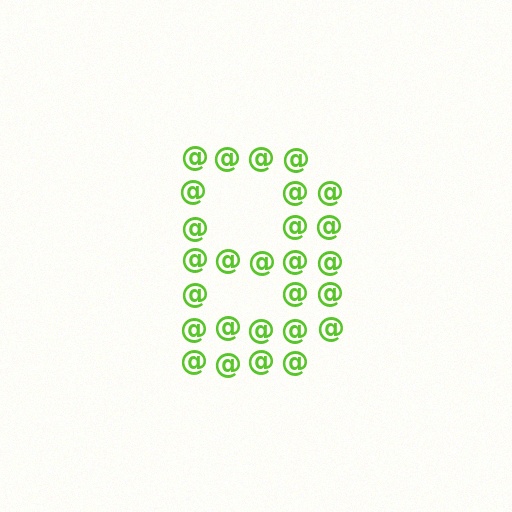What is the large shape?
The large shape is the letter B.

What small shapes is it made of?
It is made of small at signs.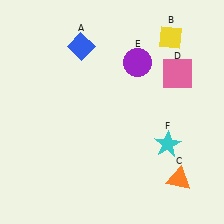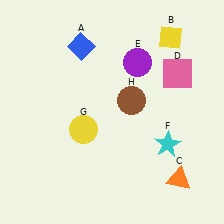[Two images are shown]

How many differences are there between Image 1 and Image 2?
There are 2 differences between the two images.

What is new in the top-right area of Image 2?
A brown circle (H) was added in the top-right area of Image 2.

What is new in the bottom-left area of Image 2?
A yellow circle (G) was added in the bottom-left area of Image 2.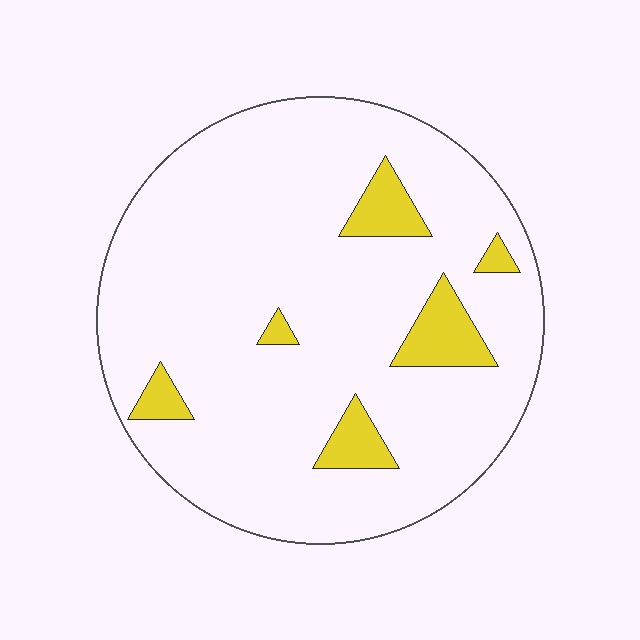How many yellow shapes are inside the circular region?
6.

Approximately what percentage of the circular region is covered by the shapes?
Approximately 10%.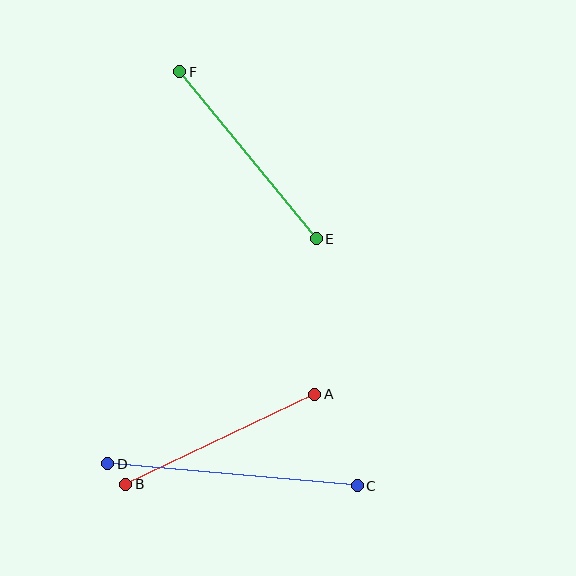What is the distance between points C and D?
The distance is approximately 250 pixels.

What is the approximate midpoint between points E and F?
The midpoint is at approximately (248, 155) pixels.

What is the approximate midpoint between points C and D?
The midpoint is at approximately (232, 475) pixels.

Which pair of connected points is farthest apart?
Points C and D are farthest apart.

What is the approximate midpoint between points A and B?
The midpoint is at approximately (220, 439) pixels.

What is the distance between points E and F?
The distance is approximately 216 pixels.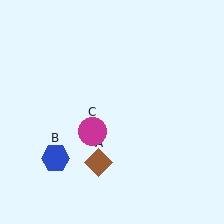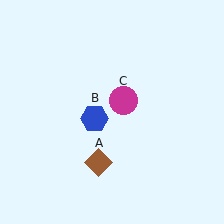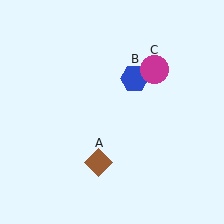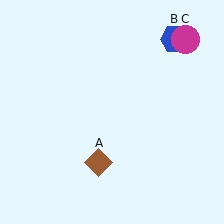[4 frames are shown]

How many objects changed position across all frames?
2 objects changed position: blue hexagon (object B), magenta circle (object C).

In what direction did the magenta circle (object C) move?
The magenta circle (object C) moved up and to the right.